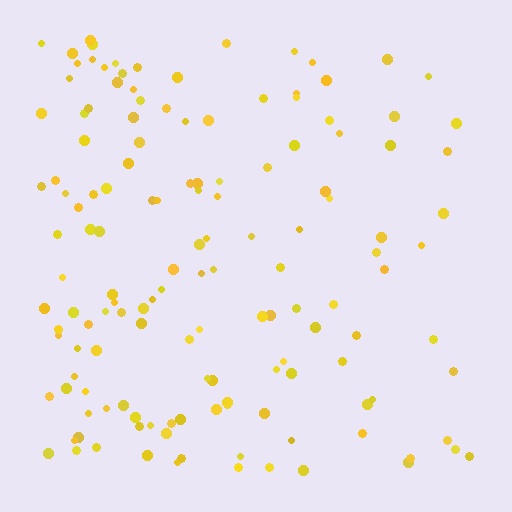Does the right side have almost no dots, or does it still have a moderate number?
Still a moderate number, just noticeably fewer than the left.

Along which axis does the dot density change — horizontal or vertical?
Horizontal.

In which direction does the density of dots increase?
From right to left, with the left side densest.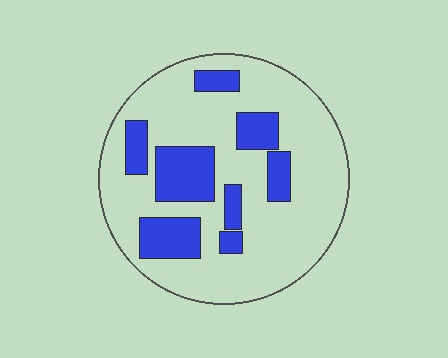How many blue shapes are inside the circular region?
8.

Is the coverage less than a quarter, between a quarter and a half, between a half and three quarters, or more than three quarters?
Between a quarter and a half.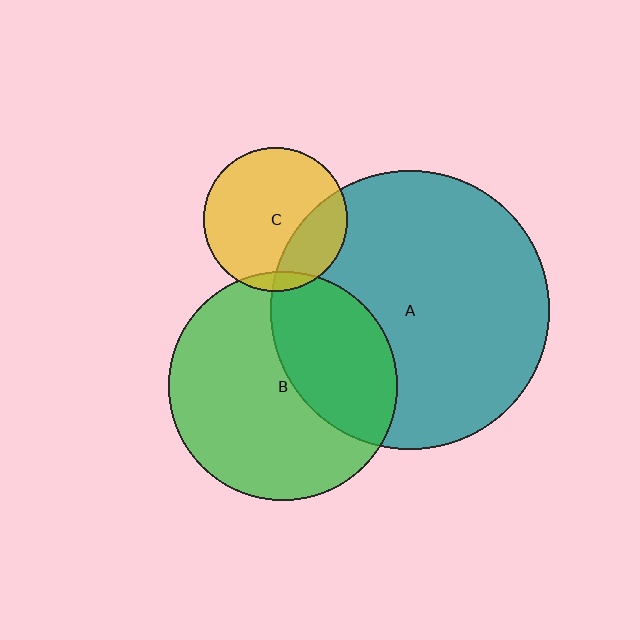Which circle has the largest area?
Circle A (teal).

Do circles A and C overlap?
Yes.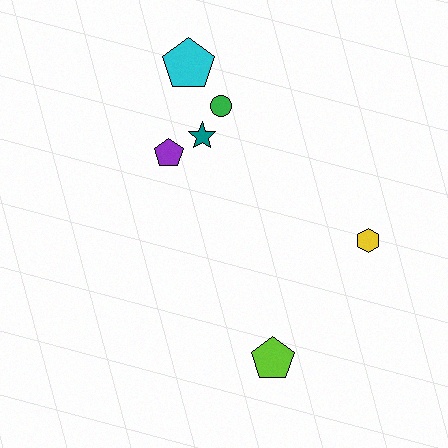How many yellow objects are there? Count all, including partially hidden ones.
There is 1 yellow object.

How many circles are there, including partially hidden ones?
There is 1 circle.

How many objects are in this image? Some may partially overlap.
There are 6 objects.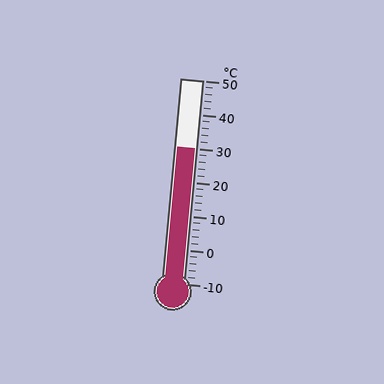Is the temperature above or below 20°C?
The temperature is above 20°C.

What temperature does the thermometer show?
The thermometer shows approximately 30°C.